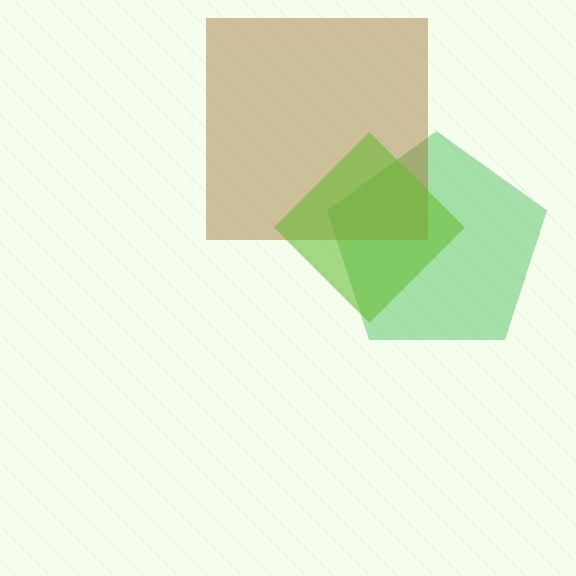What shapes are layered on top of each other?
The layered shapes are: a green pentagon, a brown square, a lime diamond.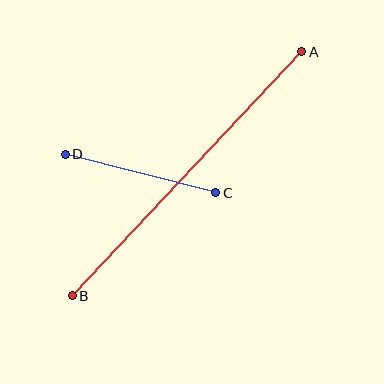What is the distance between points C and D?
The distance is approximately 155 pixels.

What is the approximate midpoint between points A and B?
The midpoint is at approximately (187, 174) pixels.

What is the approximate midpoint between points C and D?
The midpoint is at approximately (140, 174) pixels.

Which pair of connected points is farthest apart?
Points A and B are farthest apart.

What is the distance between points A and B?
The distance is approximately 335 pixels.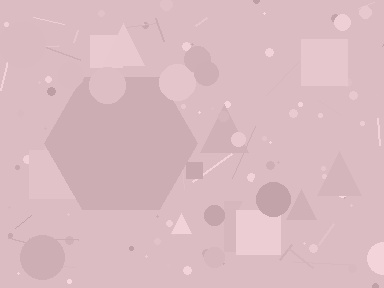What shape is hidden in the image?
A hexagon is hidden in the image.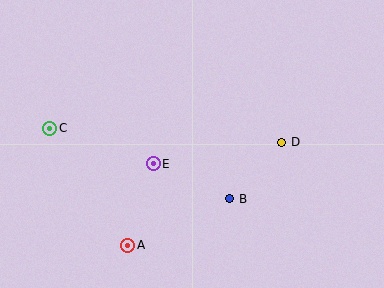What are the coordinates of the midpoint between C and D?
The midpoint between C and D is at (166, 135).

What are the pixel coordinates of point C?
Point C is at (50, 129).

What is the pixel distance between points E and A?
The distance between E and A is 85 pixels.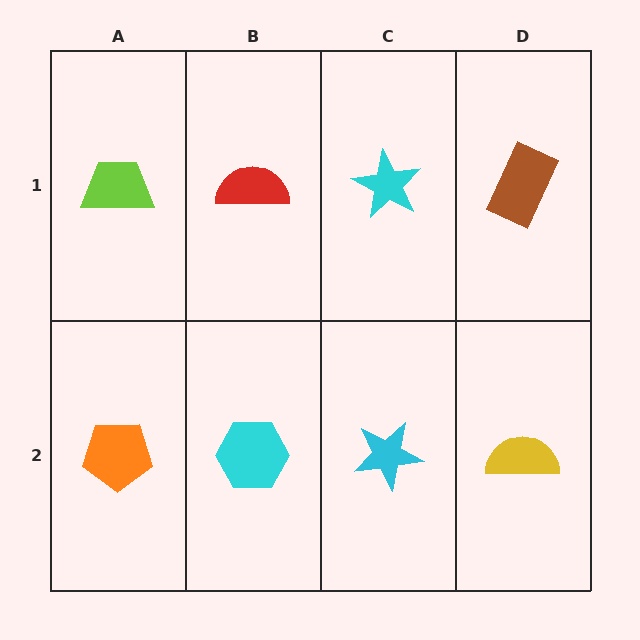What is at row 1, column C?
A cyan star.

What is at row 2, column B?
A cyan hexagon.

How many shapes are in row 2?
4 shapes.